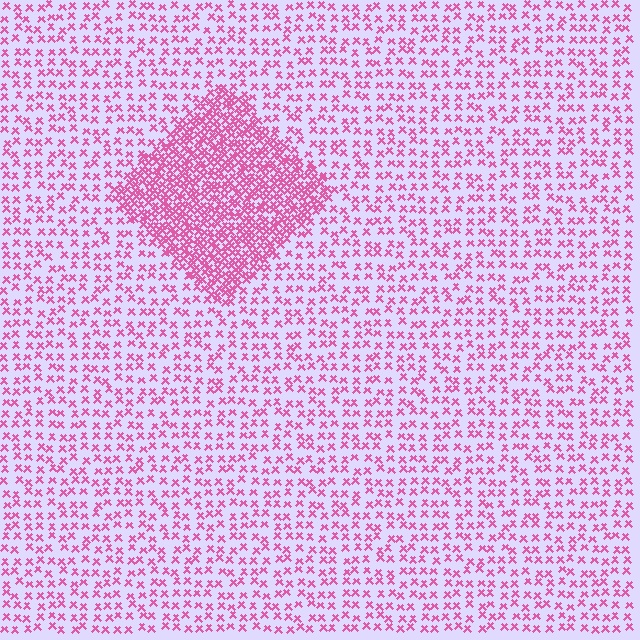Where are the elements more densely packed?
The elements are more densely packed inside the diamond boundary.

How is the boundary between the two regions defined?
The boundary is defined by a change in element density (approximately 2.7x ratio). All elements are the same color, size, and shape.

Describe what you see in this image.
The image contains small pink elements arranged at two different densities. A diamond-shaped region is visible where the elements are more densely packed than the surrounding area.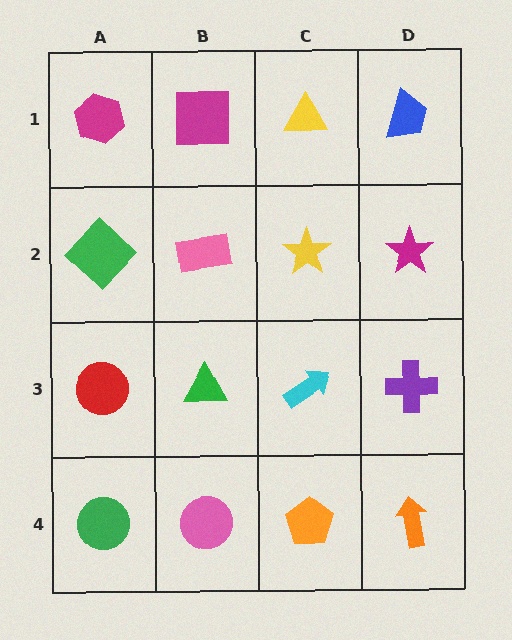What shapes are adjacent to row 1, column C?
A yellow star (row 2, column C), a magenta square (row 1, column B), a blue trapezoid (row 1, column D).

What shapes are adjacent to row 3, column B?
A pink rectangle (row 2, column B), a pink circle (row 4, column B), a red circle (row 3, column A), a cyan arrow (row 3, column C).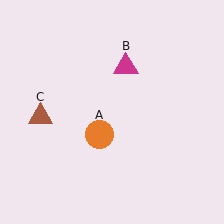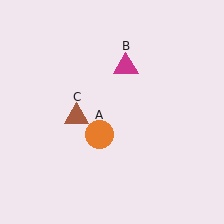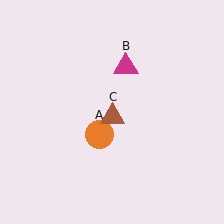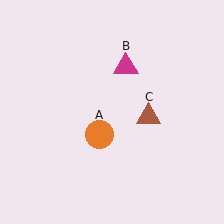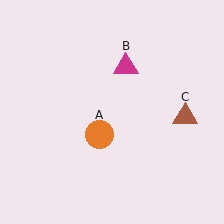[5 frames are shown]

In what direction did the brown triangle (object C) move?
The brown triangle (object C) moved right.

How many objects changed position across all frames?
1 object changed position: brown triangle (object C).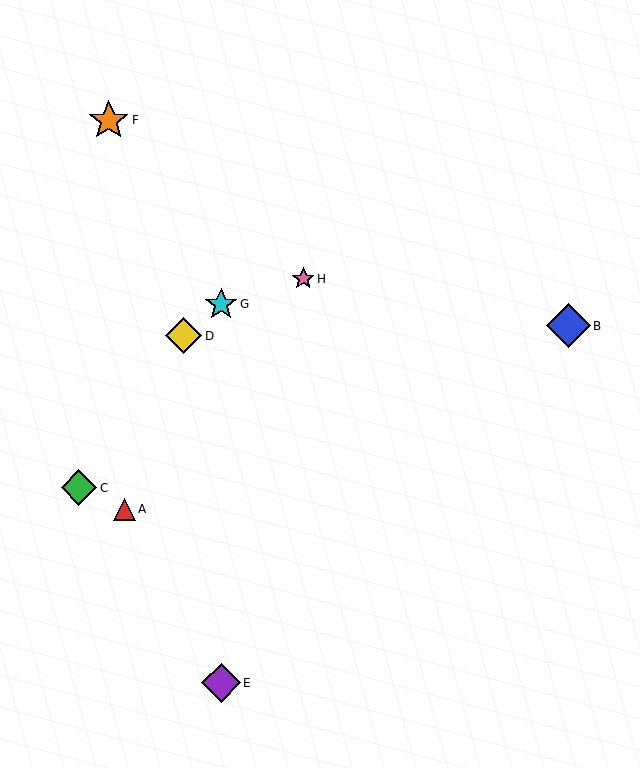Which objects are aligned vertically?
Objects E, G are aligned vertically.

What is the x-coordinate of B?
Object B is at x≈569.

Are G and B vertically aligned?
No, G is at x≈221 and B is at x≈569.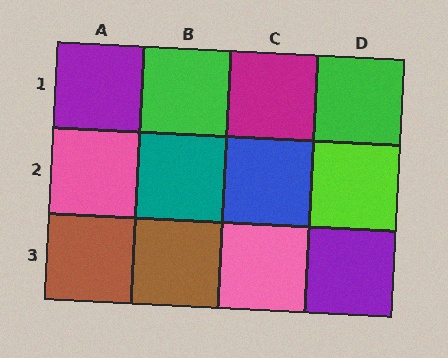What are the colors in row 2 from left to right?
Pink, teal, blue, lime.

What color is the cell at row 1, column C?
Magenta.